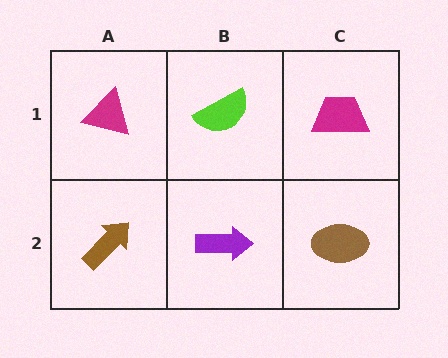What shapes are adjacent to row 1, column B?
A purple arrow (row 2, column B), a magenta triangle (row 1, column A), a magenta trapezoid (row 1, column C).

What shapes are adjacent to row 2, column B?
A lime semicircle (row 1, column B), a brown arrow (row 2, column A), a brown ellipse (row 2, column C).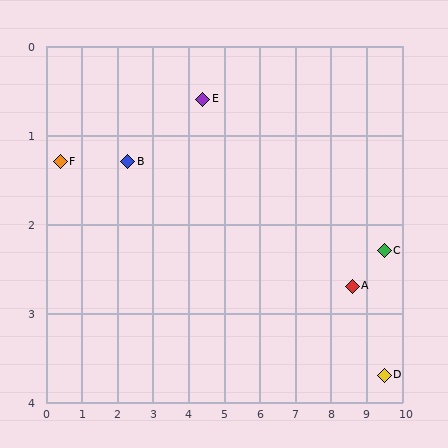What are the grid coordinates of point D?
Point D is at approximately (9.5, 3.7).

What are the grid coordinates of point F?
Point F is at approximately (0.4, 1.3).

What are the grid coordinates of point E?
Point E is at approximately (4.4, 0.6).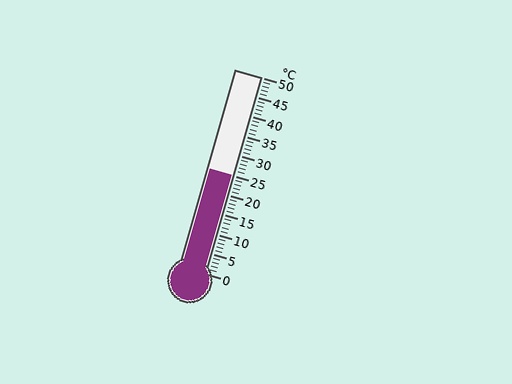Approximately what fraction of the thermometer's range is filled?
The thermometer is filled to approximately 50% of its range.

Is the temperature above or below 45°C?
The temperature is below 45°C.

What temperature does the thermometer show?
The thermometer shows approximately 25°C.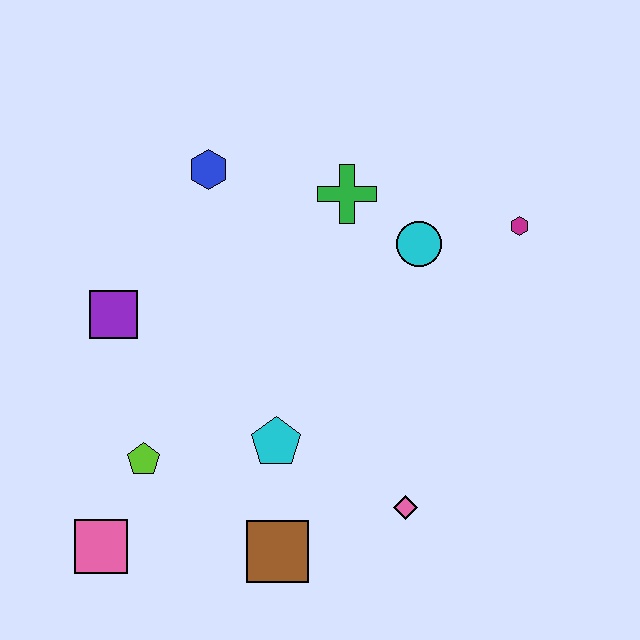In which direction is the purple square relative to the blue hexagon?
The purple square is below the blue hexagon.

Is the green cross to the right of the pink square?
Yes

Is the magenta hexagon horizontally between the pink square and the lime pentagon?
No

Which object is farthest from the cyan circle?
The pink square is farthest from the cyan circle.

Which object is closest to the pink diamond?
The brown square is closest to the pink diamond.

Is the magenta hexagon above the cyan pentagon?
Yes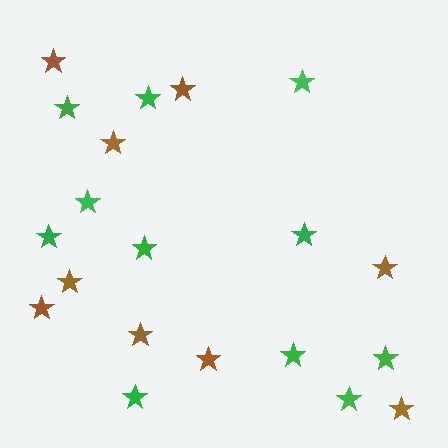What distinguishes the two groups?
There are 2 groups: one group of brown stars (9) and one group of green stars (11).